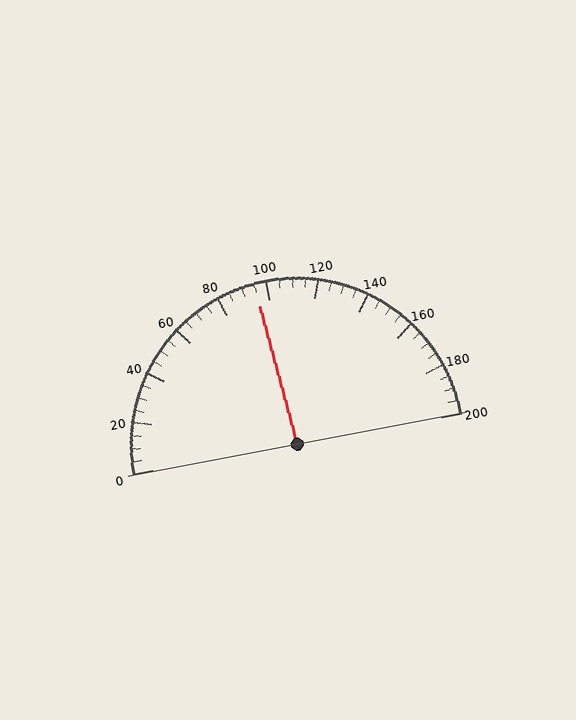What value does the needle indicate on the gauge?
The needle indicates approximately 95.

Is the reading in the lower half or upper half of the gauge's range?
The reading is in the lower half of the range (0 to 200).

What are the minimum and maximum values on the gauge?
The gauge ranges from 0 to 200.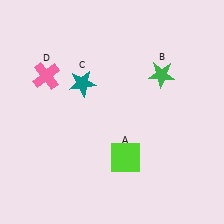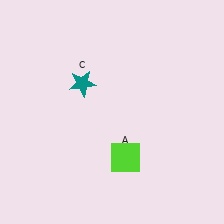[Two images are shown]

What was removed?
The pink cross (D), the green star (B) were removed in Image 2.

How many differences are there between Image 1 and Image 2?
There are 2 differences between the two images.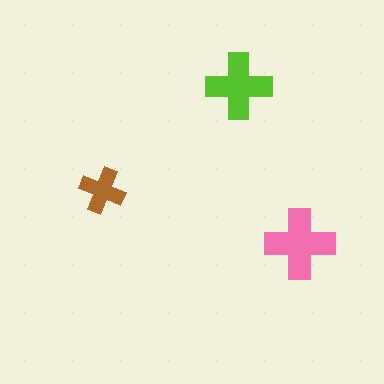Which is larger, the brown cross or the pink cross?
The pink one.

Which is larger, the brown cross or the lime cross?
The lime one.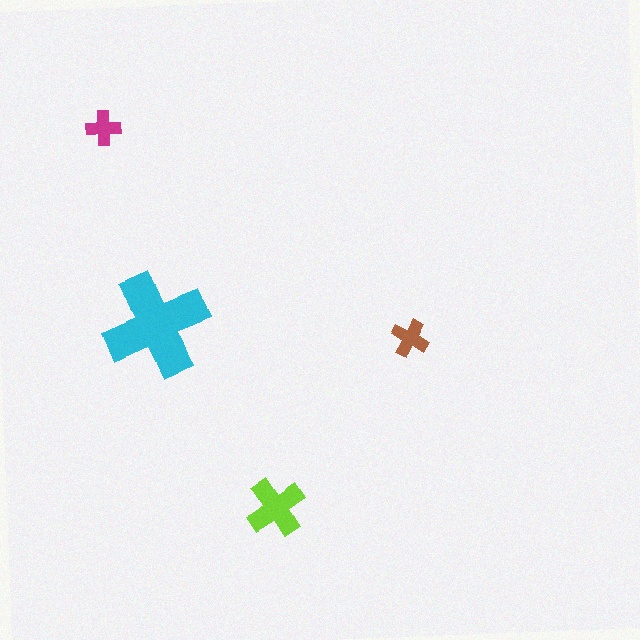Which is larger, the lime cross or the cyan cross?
The cyan one.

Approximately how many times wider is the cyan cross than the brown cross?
About 3 times wider.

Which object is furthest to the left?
The magenta cross is leftmost.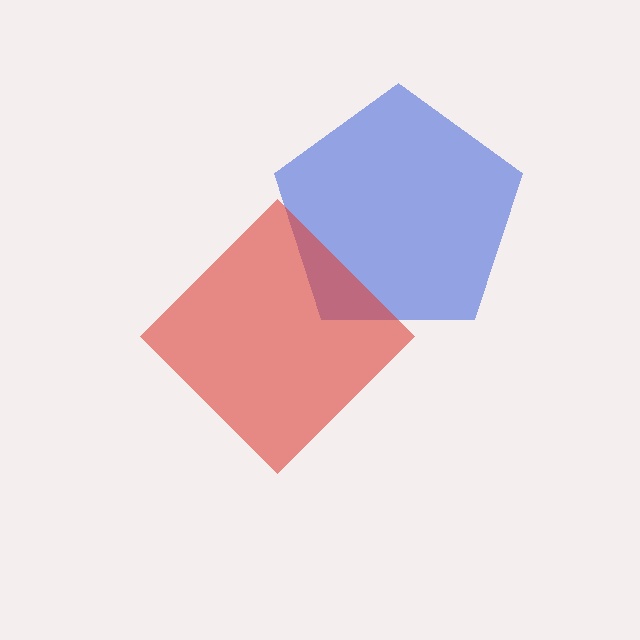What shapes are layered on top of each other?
The layered shapes are: a blue pentagon, a red diamond.